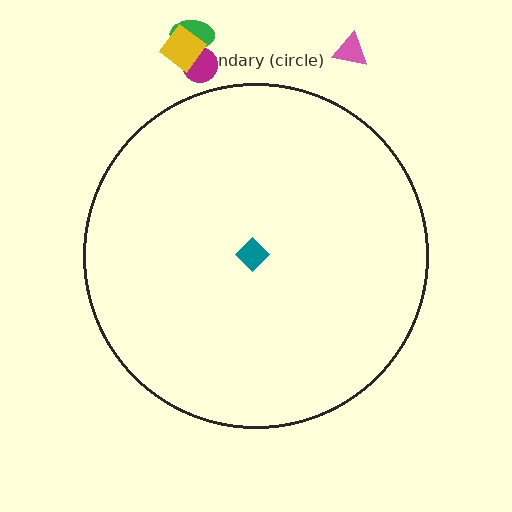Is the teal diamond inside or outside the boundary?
Inside.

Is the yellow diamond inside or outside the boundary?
Outside.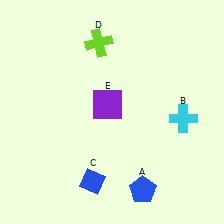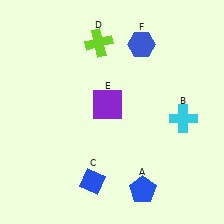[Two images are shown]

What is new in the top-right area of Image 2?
A blue hexagon (F) was added in the top-right area of Image 2.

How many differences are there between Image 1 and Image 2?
There is 1 difference between the two images.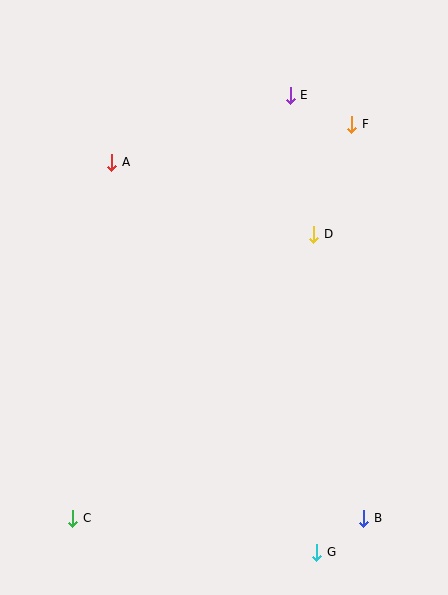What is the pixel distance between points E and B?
The distance between E and B is 430 pixels.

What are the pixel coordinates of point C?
Point C is at (73, 518).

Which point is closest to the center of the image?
Point D at (314, 234) is closest to the center.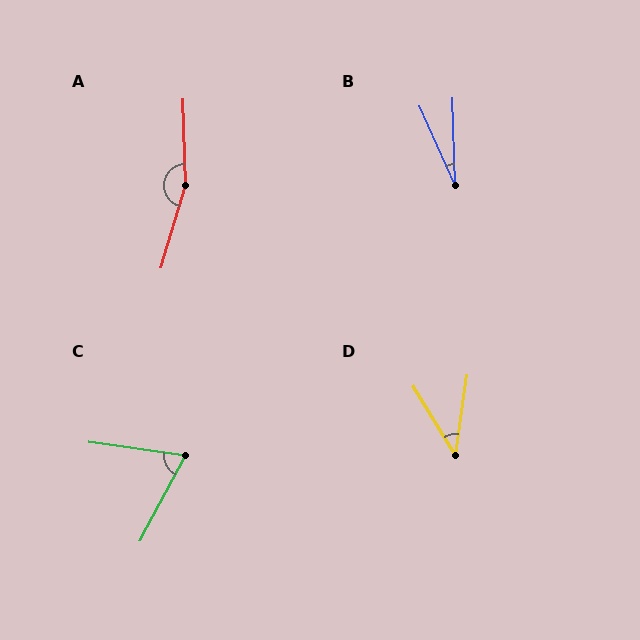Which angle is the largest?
A, at approximately 162 degrees.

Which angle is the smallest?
B, at approximately 23 degrees.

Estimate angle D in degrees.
Approximately 39 degrees.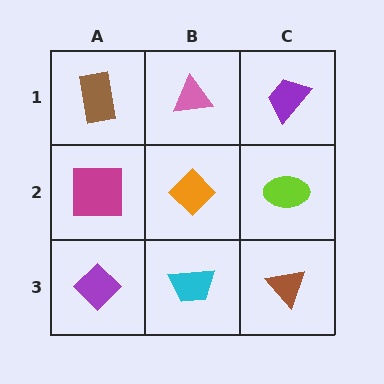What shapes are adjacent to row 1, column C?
A lime ellipse (row 2, column C), a pink triangle (row 1, column B).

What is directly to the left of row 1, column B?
A brown rectangle.